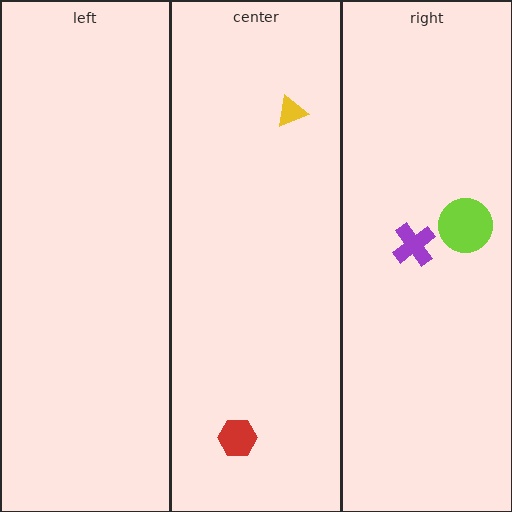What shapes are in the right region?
The lime circle, the purple cross.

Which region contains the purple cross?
The right region.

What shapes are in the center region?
The red hexagon, the yellow triangle.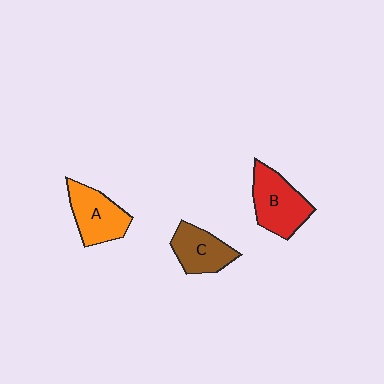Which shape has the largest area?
Shape B (red).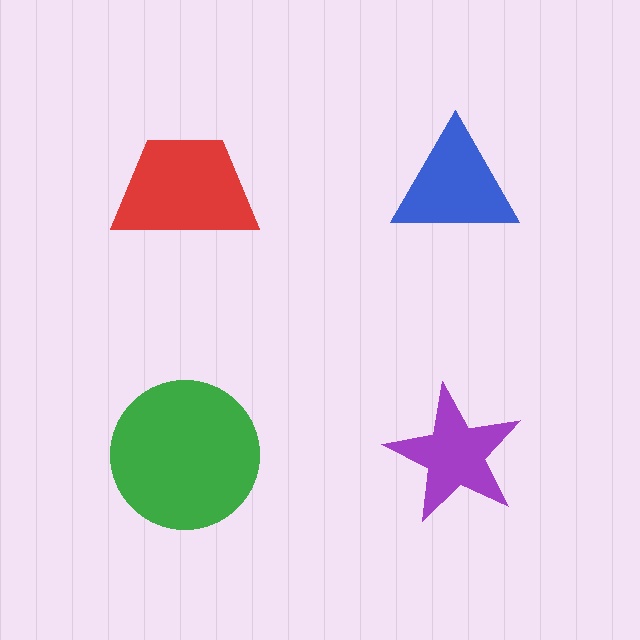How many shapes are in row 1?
2 shapes.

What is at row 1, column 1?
A red trapezoid.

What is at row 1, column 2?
A blue triangle.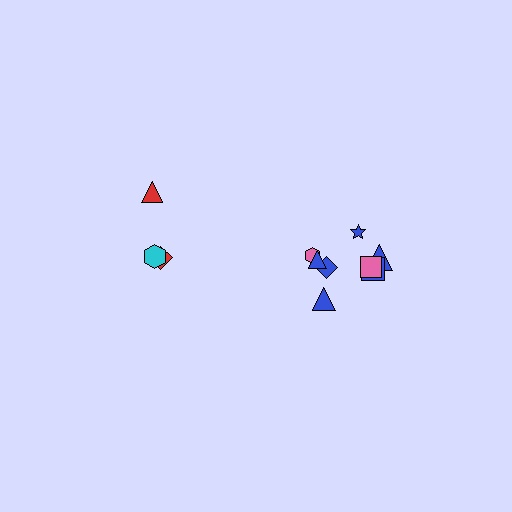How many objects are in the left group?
There are 3 objects.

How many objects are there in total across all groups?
There are 11 objects.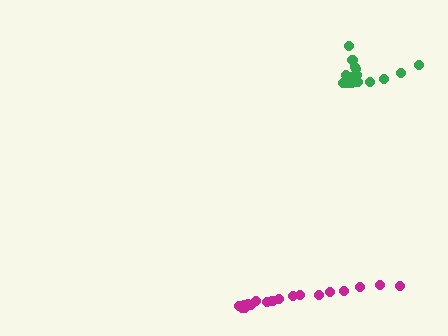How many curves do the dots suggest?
There are 2 distinct paths.